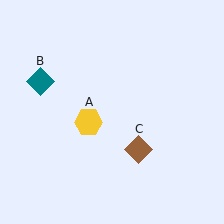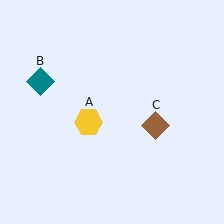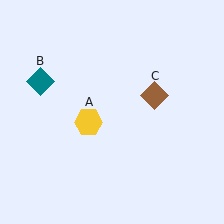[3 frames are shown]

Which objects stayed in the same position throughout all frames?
Yellow hexagon (object A) and teal diamond (object B) remained stationary.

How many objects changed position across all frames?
1 object changed position: brown diamond (object C).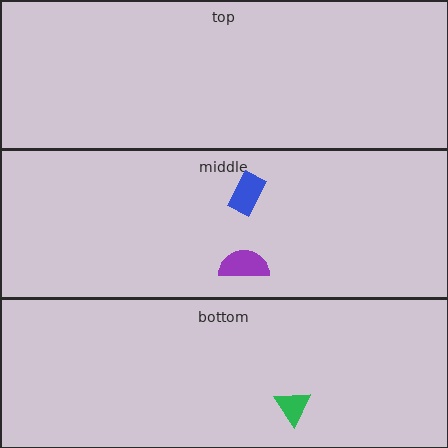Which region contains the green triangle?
The bottom region.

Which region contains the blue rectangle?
The middle region.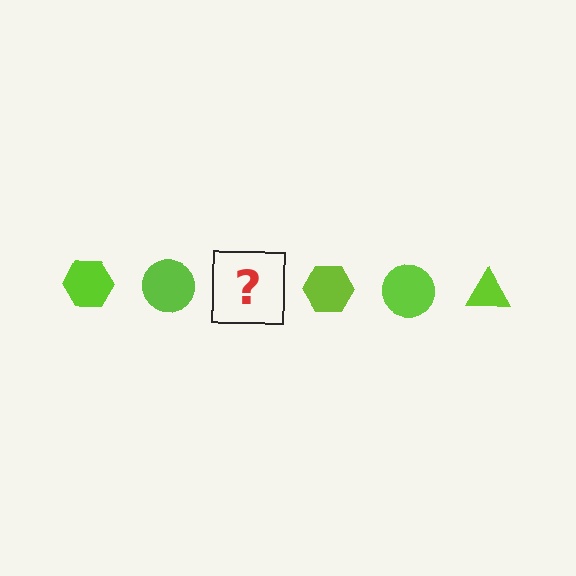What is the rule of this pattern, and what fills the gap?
The rule is that the pattern cycles through hexagon, circle, triangle shapes in lime. The gap should be filled with a lime triangle.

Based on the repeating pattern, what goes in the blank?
The blank should be a lime triangle.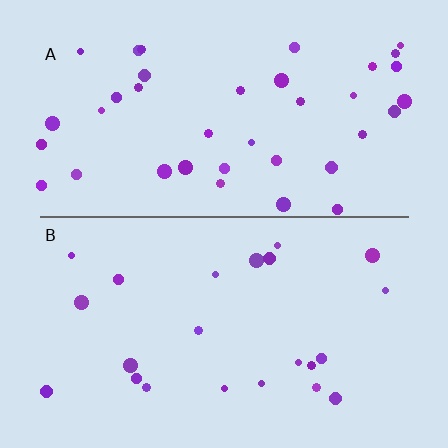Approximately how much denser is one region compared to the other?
Approximately 1.7× — region A over region B.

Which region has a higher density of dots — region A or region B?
A (the top).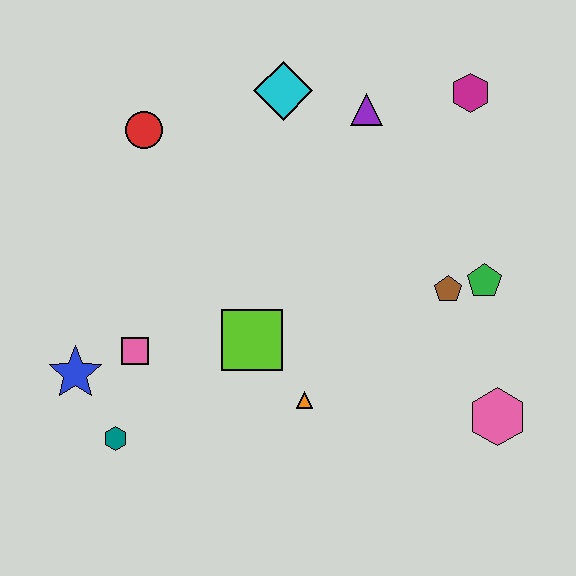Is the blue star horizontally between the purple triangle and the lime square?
No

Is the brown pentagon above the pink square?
Yes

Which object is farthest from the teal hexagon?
The magenta hexagon is farthest from the teal hexagon.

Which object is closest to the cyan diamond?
The purple triangle is closest to the cyan diamond.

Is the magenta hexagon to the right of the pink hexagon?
No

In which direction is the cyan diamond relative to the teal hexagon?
The cyan diamond is above the teal hexagon.